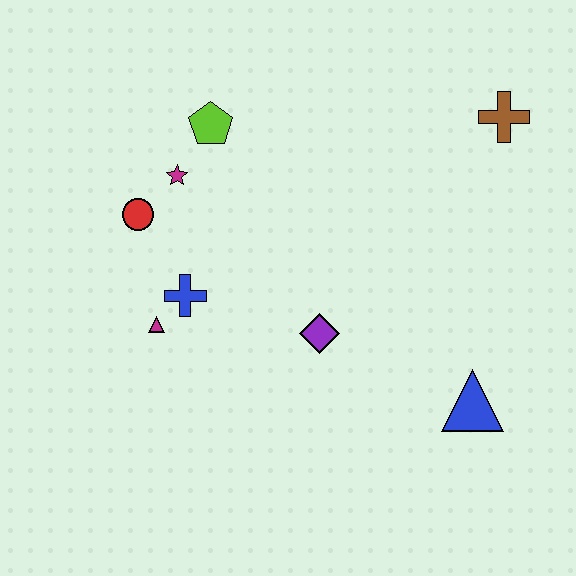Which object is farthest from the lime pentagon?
The blue triangle is farthest from the lime pentagon.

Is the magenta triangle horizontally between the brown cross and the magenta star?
No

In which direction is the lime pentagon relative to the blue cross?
The lime pentagon is above the blue cross.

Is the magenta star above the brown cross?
No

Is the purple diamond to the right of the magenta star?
Yes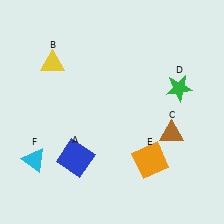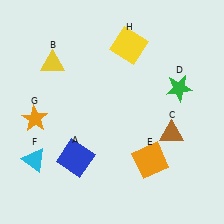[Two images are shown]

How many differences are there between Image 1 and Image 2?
There are 2 differences between the two images.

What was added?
An orange star (G), a yellow square (H) were added in Image 2.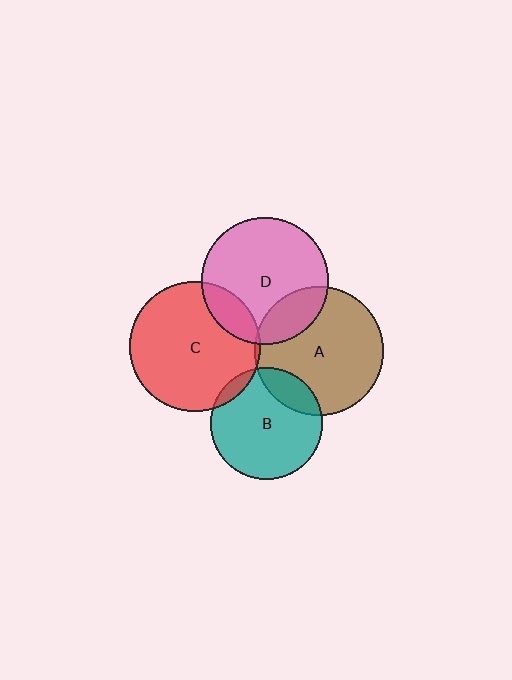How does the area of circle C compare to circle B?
Approximately 1.4 times.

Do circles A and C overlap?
Yes.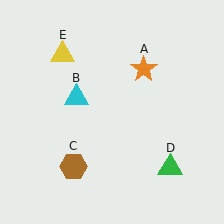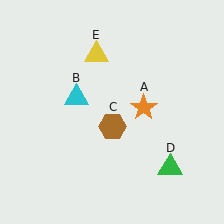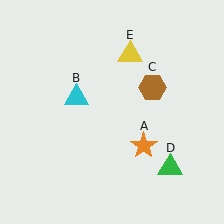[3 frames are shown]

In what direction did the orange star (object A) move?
The orange star (object A) moved down.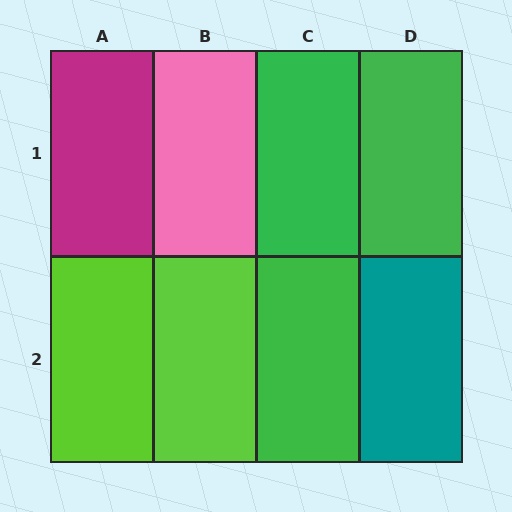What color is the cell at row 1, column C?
Green.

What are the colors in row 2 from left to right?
Lime, lime, green, teal.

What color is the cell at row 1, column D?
Green.